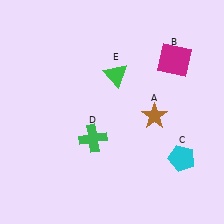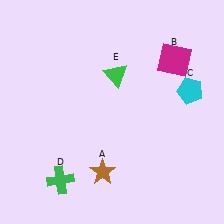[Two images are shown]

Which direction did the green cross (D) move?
The green cross (D) moved down.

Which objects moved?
The objects that moved are: the brown star (A), the cyan pentagon (C), the green cross (D).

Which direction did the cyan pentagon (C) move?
The cyan pentagon (C) moved up.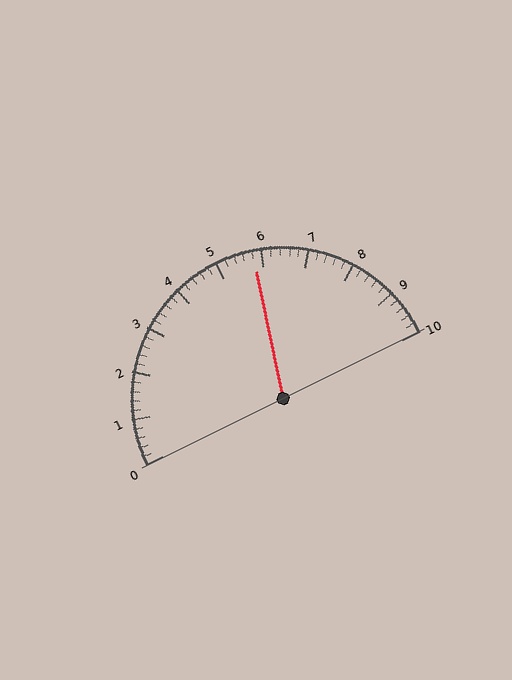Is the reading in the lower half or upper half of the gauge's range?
The reading is in the upper half of the range (0 to 10).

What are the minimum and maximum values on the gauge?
The gauge ranges from 0 to 10.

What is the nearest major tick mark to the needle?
The nearest major tick mark is 6.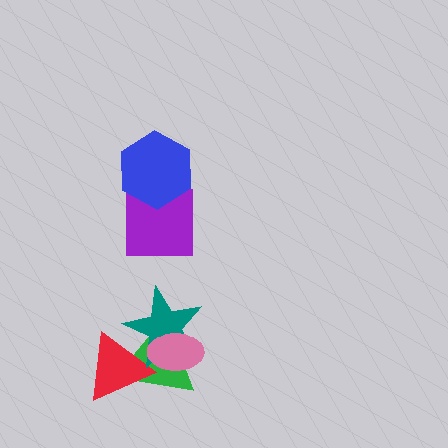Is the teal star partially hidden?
Yes, it is partially covered by another shape.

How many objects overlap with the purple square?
1 object overlaps with the purple square.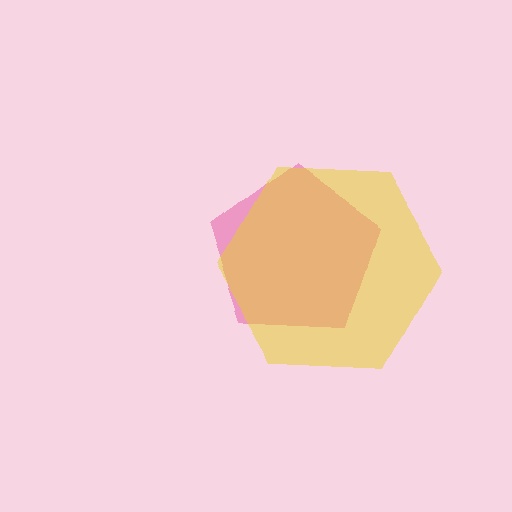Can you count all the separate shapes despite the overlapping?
Yes, there are 2 separate shapes.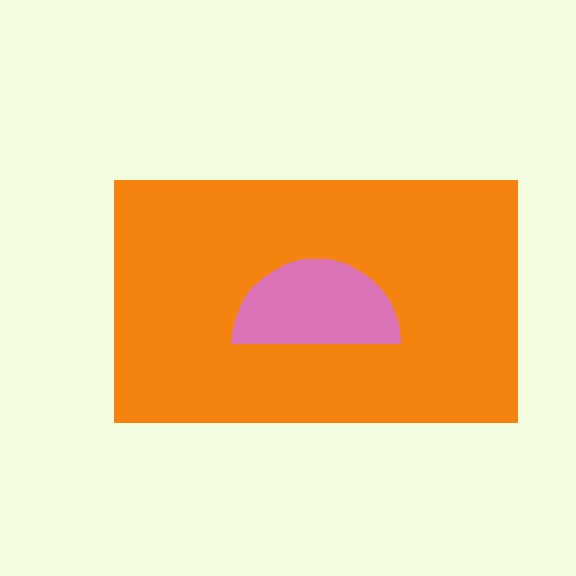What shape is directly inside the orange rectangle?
The pink semicircle.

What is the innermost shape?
The pink semicircle.